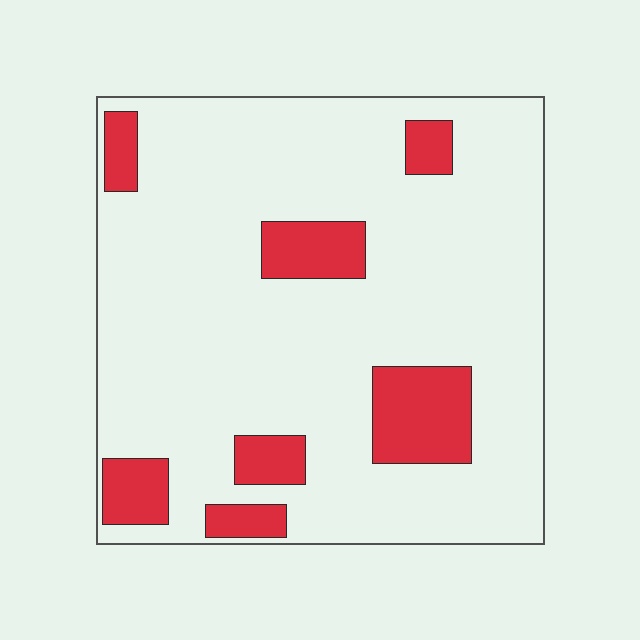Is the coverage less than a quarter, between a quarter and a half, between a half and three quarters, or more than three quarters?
Less than a quarter.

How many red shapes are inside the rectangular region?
7.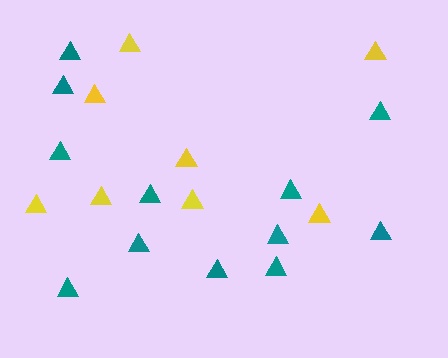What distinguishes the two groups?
There are 2 groups: one group of teal triangles (12) and one group of yellow triangles (8).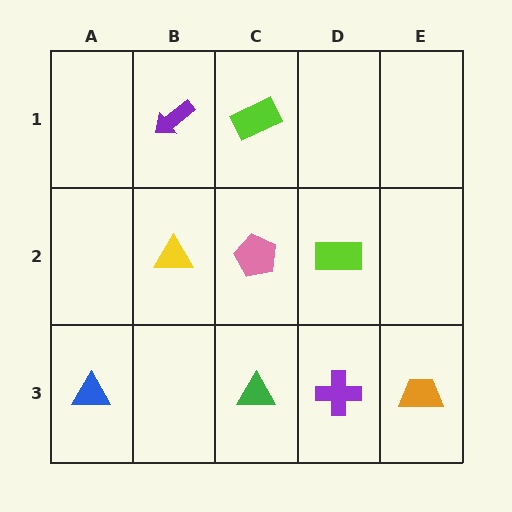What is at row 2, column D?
A lime rectangle.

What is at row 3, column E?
An orange trapezoid.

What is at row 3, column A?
A blue triangle.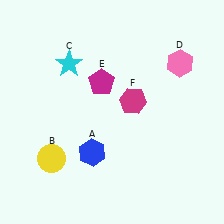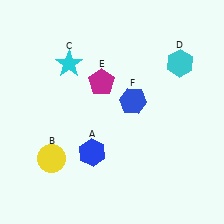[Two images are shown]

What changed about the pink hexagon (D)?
In Image 1, D is pink. In Image 2, it changed to cyan.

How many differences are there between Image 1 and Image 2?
There are 2 differences between the two images.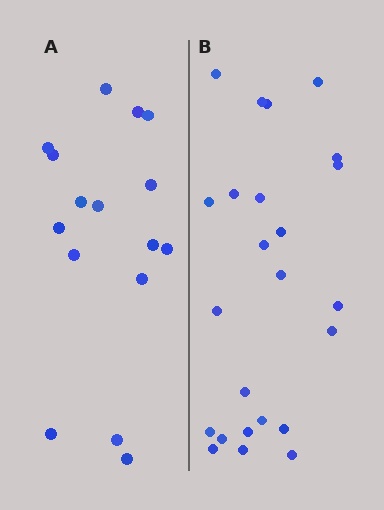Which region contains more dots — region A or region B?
Region B (the right region) has more dots.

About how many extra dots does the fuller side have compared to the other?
Region B has roughly 8 or so more dots than region A.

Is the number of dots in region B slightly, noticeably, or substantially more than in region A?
Region B has substantially more. The ratio is roughly 1.5 to 1.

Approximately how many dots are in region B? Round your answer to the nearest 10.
About 20 dots. (The exact count is 24, which rounds to 20.)